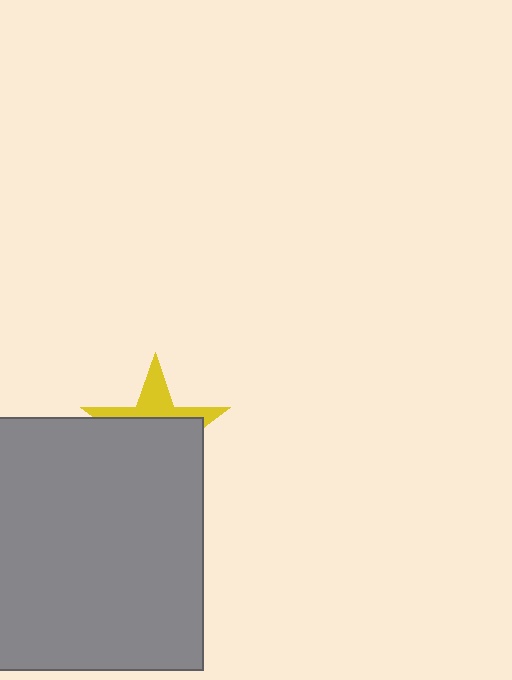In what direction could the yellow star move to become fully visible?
The yellow star could move up. That would shift it out from behind the gray square entirely.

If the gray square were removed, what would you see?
You would see the complete yellow star.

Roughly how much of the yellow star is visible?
A small part of it is visible (roughly 34%).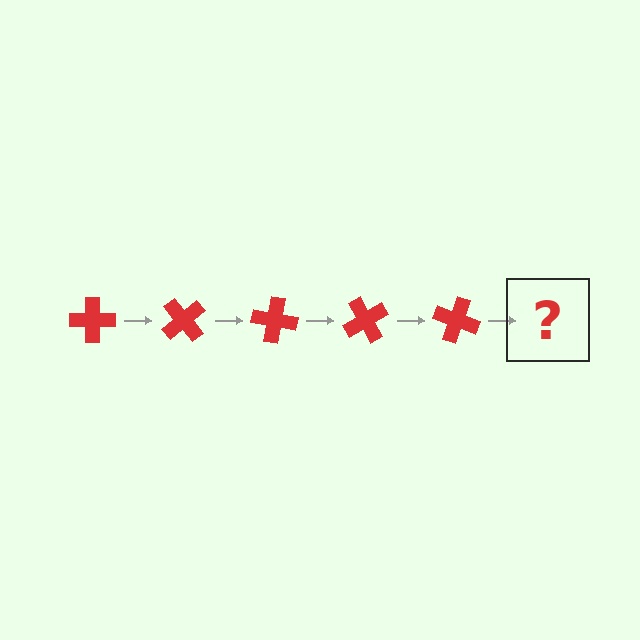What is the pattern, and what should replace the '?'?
The pattern is that the cross rotates 50 degrees each step. The '?' should be a red cross rotated 250 degrees.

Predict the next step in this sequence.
The next step is a red cross rotated 250 degrees.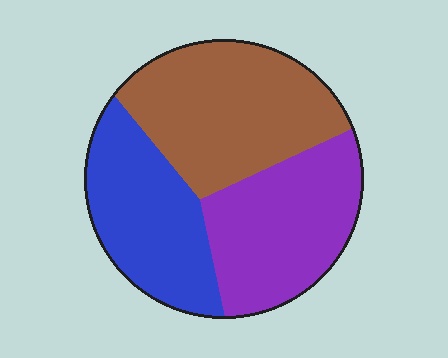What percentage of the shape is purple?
Purple takes up about one third (1/3) of the shape.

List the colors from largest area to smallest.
From largest to smallest: brown, purple, blue.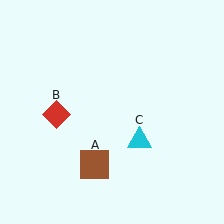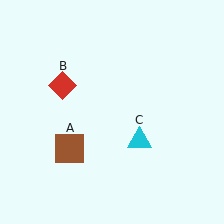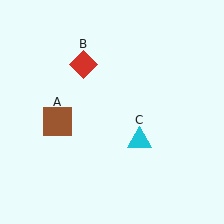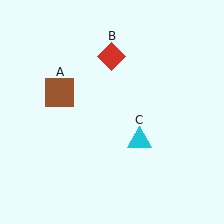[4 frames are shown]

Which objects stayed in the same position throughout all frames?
Cyan triangle (object C) remained stationary.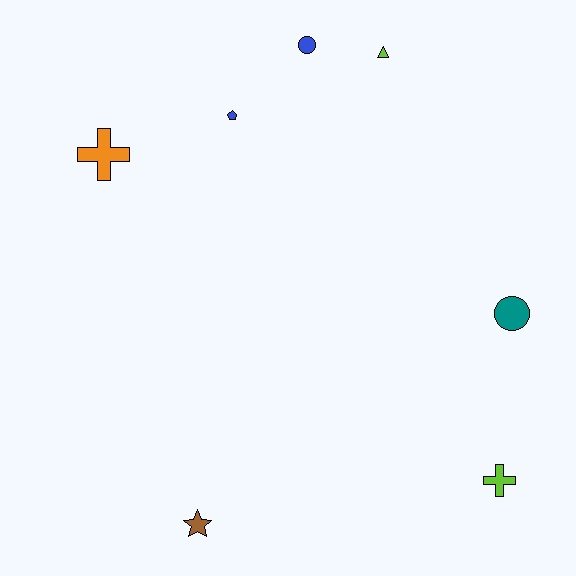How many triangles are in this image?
There is 1 triangle.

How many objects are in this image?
There are 7 objects.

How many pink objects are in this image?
There are no pink objects.